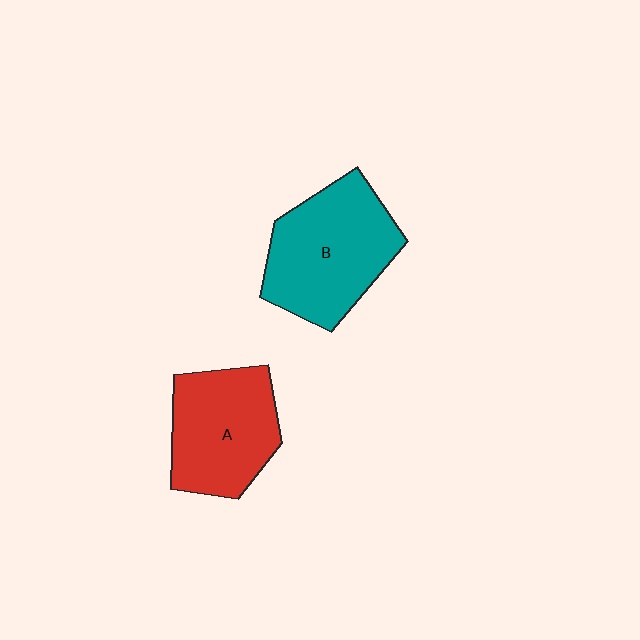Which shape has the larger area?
Shape B (teal).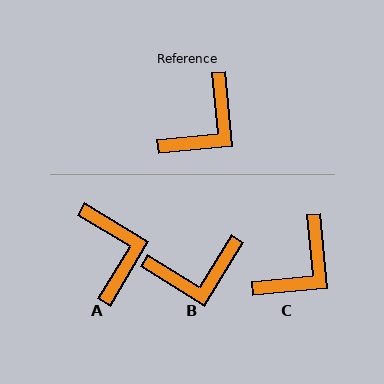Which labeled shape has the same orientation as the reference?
C.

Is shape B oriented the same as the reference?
No, it is off by about 37 degrees.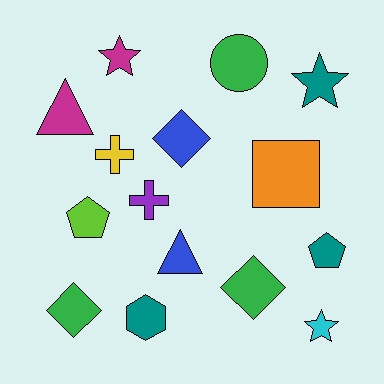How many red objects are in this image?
There are no red objects.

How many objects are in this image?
There are 15 objects.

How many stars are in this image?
There are 3 stars.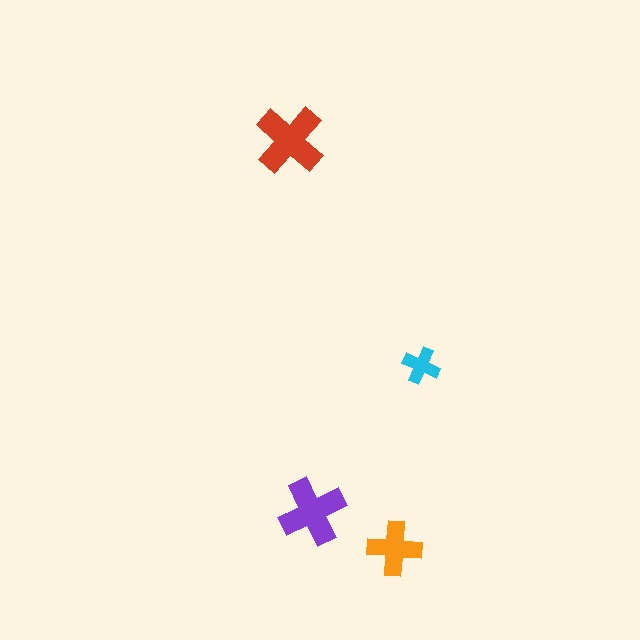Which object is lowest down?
The orange cross is bottommost.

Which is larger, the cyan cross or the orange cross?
The orange one.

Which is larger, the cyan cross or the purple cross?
The purple one.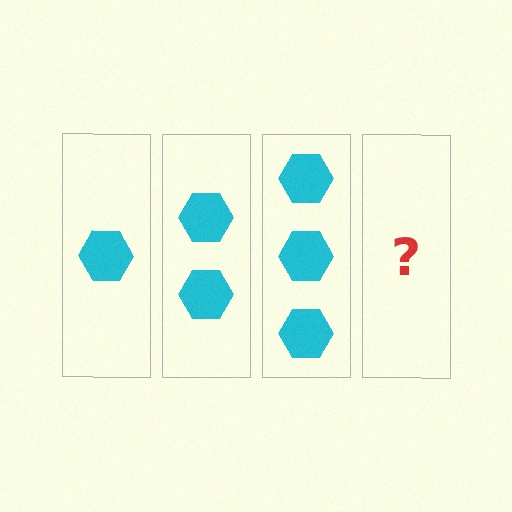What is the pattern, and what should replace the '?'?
The pattern is that each step adds one more hexagon. The '?' should be 4 hexagons.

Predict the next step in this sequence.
The next step is 4 hexagons.